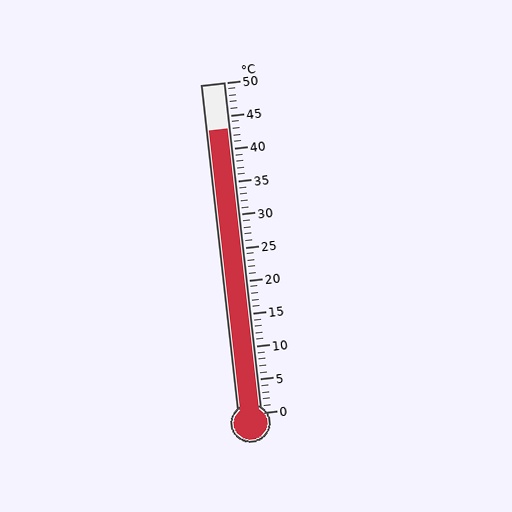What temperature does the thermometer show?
The thermometer shows approximately 43°C.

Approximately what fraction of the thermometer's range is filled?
The thermometer is filled to approximately 85% of its range.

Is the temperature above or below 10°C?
The temperature is above 10°C.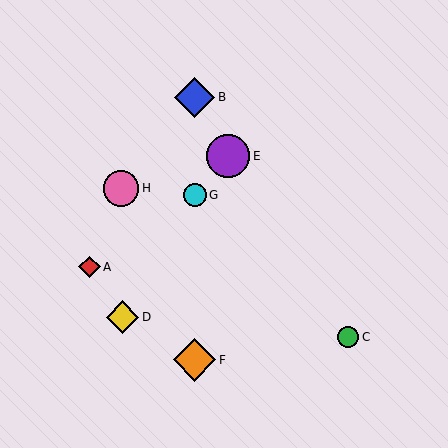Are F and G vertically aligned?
Yes, both are at x≈195.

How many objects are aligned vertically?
3 objects (B, F, G) are aligned vertically.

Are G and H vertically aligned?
No, G is at x≈195 and H is at x≈121.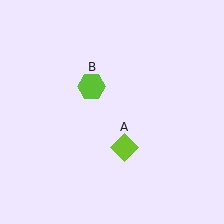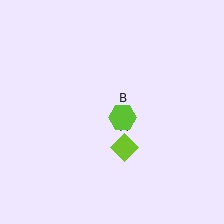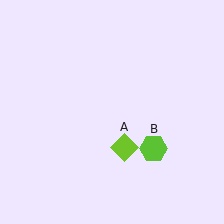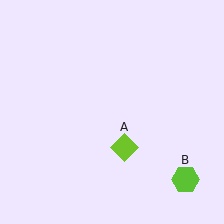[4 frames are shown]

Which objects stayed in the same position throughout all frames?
Lime diamond (object A) remained stationary.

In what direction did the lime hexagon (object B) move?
The lime hexagon (object B) moved down and to the right.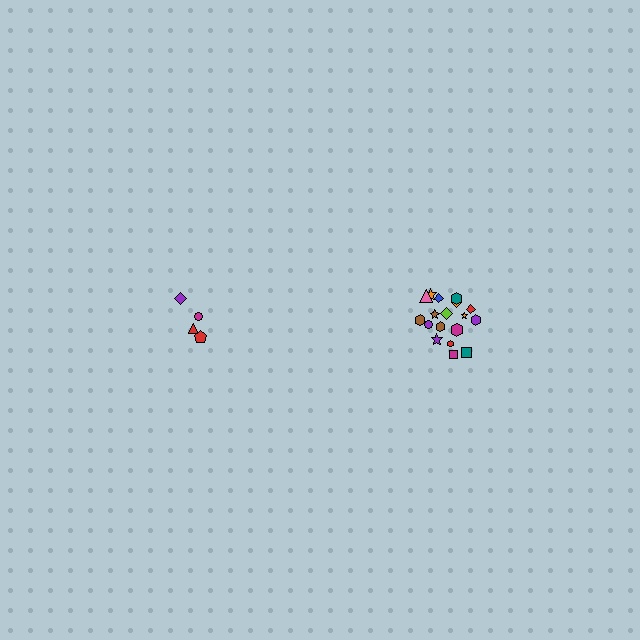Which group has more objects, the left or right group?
The right group.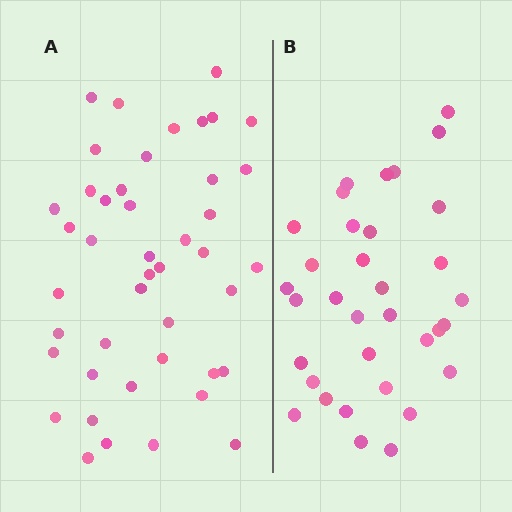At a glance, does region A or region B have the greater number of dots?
Region A (the left region) has more dots.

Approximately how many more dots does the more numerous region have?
Region A has roughly 10 or so more dots than region B.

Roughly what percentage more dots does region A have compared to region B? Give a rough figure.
About 30% more.